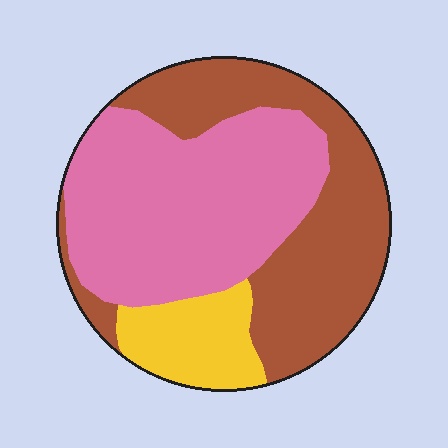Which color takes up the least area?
Yellow, at roughly 15%.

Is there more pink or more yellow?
Pink.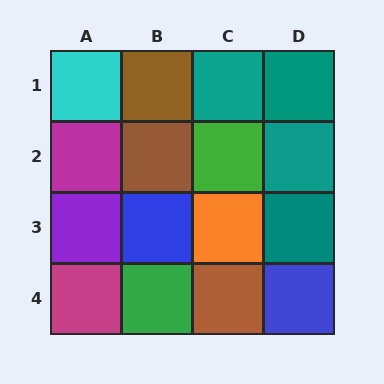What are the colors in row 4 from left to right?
Magenta, green, brown, blue.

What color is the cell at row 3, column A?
Purple.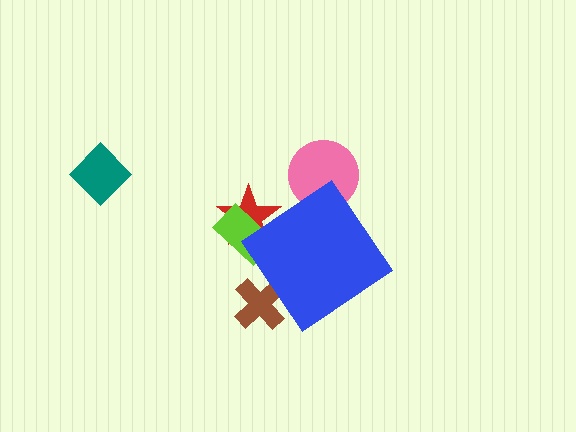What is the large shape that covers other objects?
A blue diamond.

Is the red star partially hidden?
Yes, the red star is partially hidden behind the blue diamond.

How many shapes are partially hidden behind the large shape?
4 shapes are partially hidden.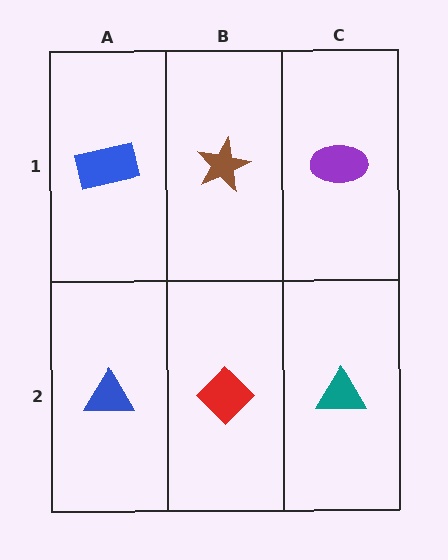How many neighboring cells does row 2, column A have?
2.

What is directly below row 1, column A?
A blue triangle.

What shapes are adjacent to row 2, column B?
A brown star (row 1, column B), a blue triangle (row 2, column A), a teal triangle (row 2, column C).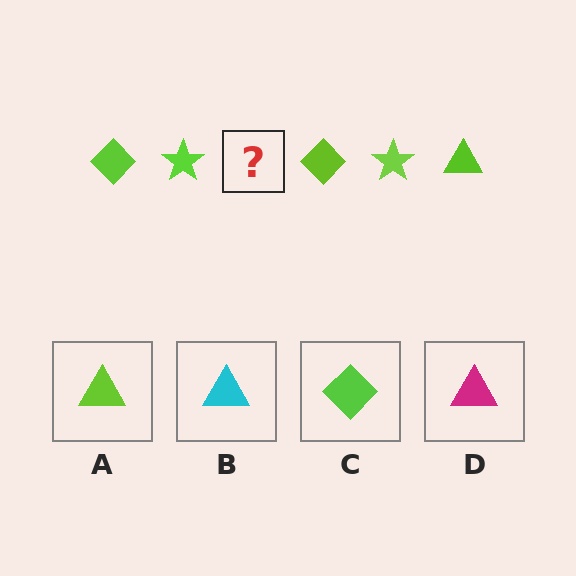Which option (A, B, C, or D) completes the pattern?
A.